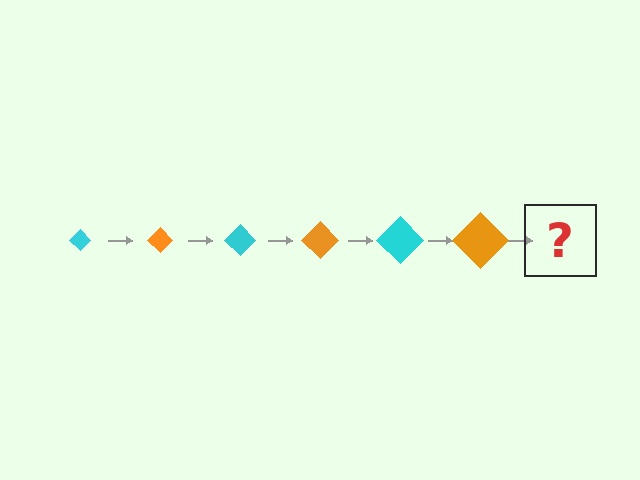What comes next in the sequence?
The next element should be a cyan diamond, larger than the previous one.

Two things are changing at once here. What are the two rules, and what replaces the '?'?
The two rules are that the diamond grows larger each step and the color cycles through cyan and orange. The '?' should be a cyan diamond, larger than the previous one.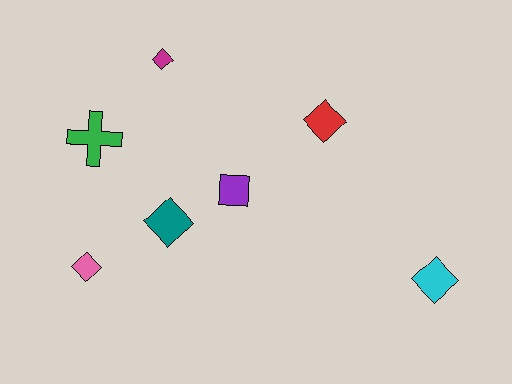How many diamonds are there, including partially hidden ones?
There are 5 diamonds.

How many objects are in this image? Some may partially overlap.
There are 7 objects.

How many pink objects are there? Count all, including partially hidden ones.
There is 1 pink object.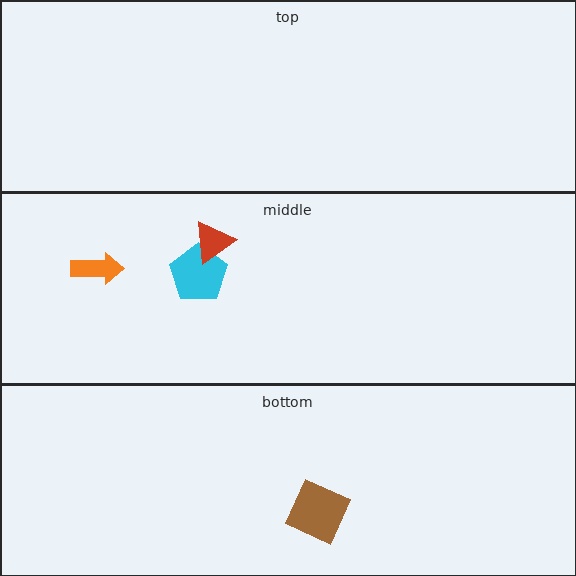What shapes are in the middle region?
The cyan pentagon, the red triangle, the orange arrow.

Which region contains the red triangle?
The middle region.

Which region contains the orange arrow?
The middle region.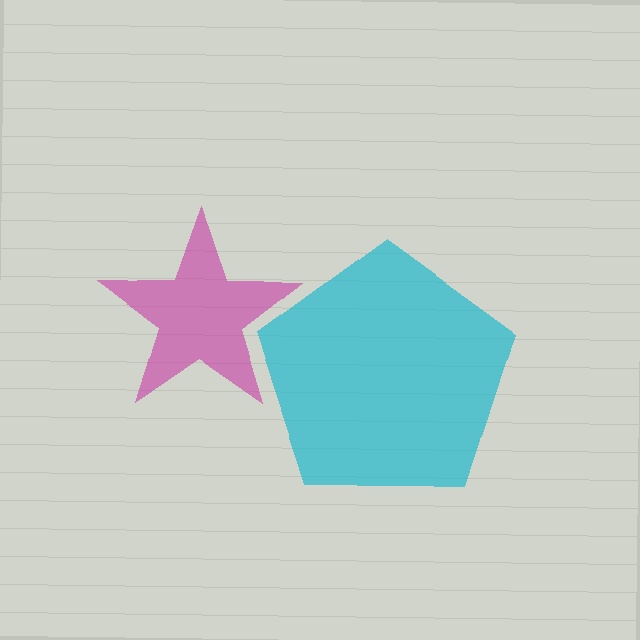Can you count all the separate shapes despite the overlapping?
Yes, there are 2 separate shapes.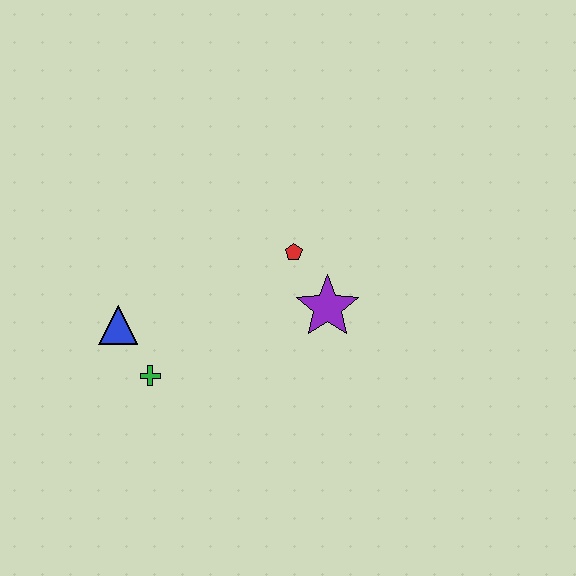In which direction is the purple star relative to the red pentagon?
The purple star is below the red pentagon.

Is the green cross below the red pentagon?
Yes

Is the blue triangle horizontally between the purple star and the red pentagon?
No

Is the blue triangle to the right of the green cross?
No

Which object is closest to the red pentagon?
The purple star is closest to the red pentagon.